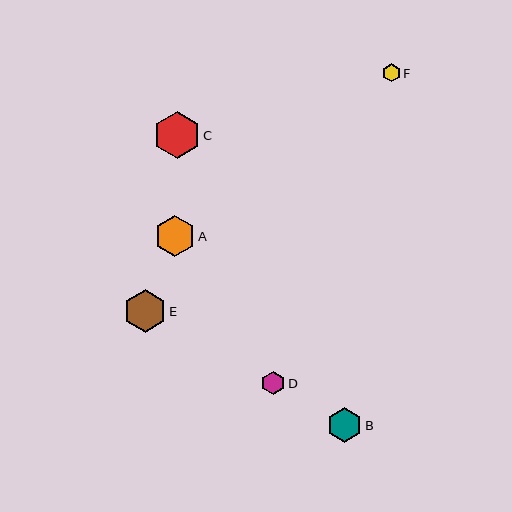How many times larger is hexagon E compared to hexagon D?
Hexagon E is approximately 1.8 times the size of hexagon D.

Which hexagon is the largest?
Hexagon C is the largest with a size of approximately 47 pixels.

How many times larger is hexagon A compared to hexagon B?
Hexagon A is approximately 1.2 times the size of hexagon B.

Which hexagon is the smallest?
Hexagon F is the smallest with a size of approximately 18 pixels.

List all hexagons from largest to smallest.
From largest to smallest: C, E, A, B, D, F.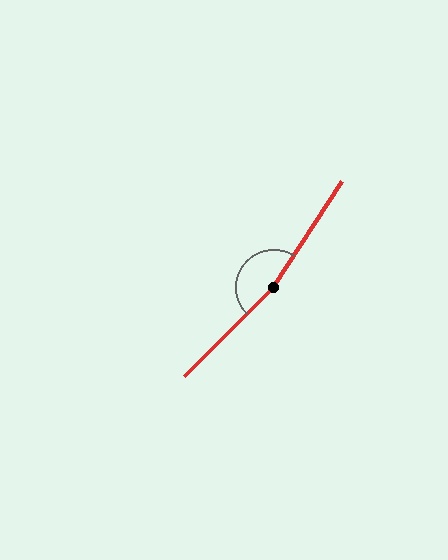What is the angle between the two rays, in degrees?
Approximately 168 degrees.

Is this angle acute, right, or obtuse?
It is obtuse.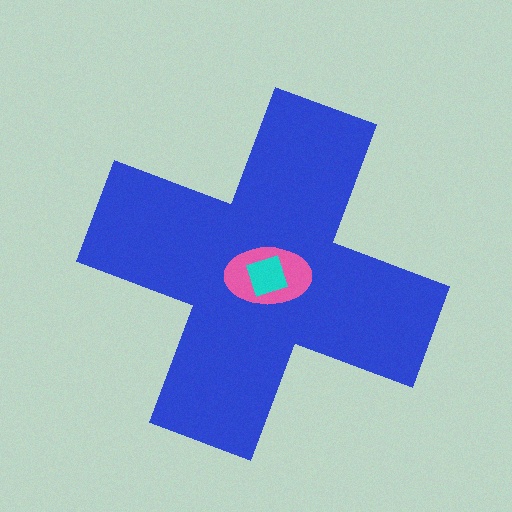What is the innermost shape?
The cyan square.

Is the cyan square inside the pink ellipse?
Yes.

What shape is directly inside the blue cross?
The pink ellipse.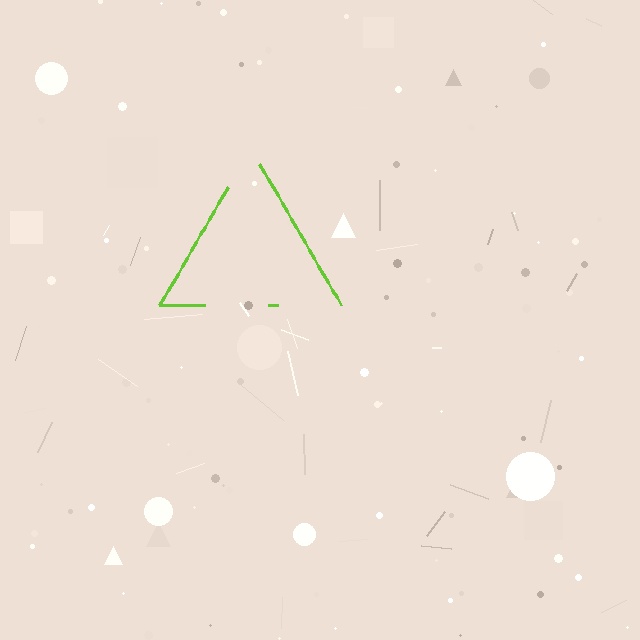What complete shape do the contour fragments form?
The contour fragments form a triangle.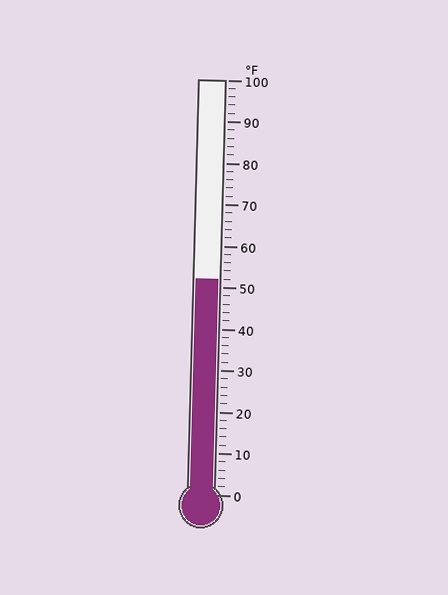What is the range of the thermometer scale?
The thermometer scale ranges from 0°F to 100°F.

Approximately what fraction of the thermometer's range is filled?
The thermometer is filled to approximately 50% of its range.